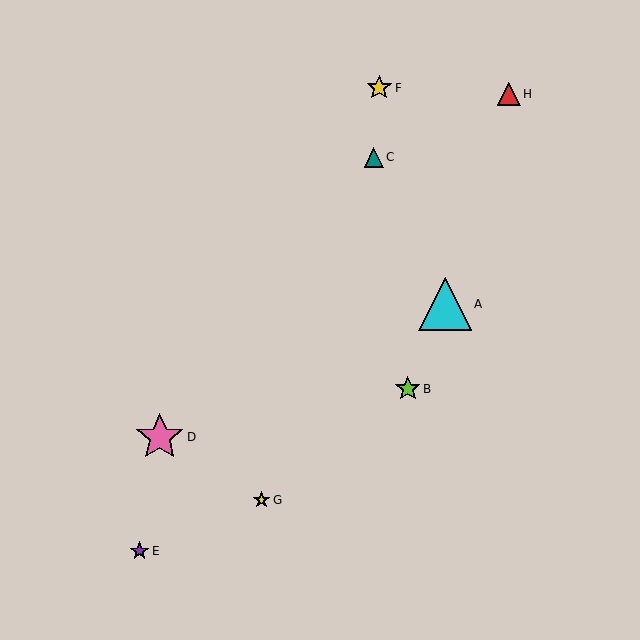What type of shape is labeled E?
Shape E is a purple star.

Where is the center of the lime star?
The center of the lime star is at (408, 389).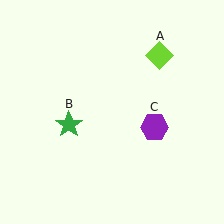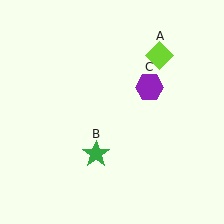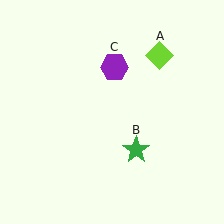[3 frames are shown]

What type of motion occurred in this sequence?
The green star (object B), purple hexagon (object C) rotated counterclockwise around the center of the scene.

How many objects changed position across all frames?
2 objects changed position: green star (object B), purple hexagon (object C).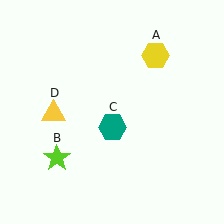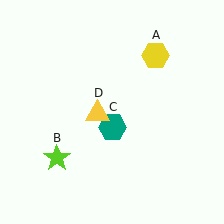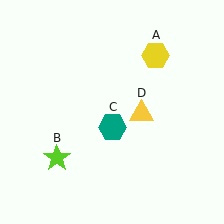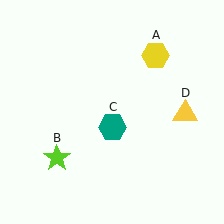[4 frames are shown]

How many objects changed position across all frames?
1 object changed position: yellow triangle (object D).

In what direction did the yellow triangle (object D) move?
The yellow triangle (object D) moved right.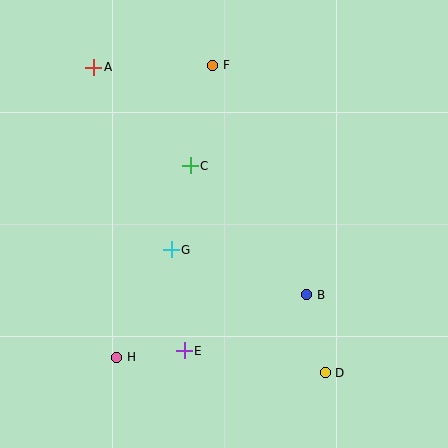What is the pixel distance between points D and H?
The distance between D and H is 209 pixels.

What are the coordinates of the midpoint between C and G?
The midpoint between C and G is at (181, 208).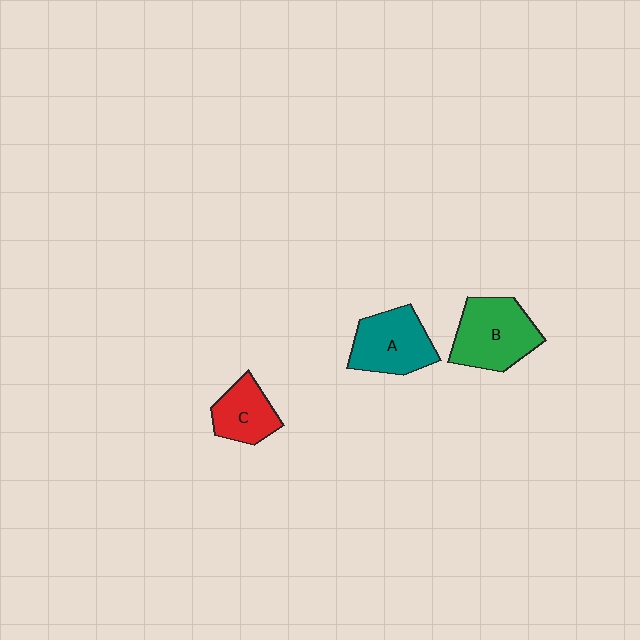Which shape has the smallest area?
Shape C (red).